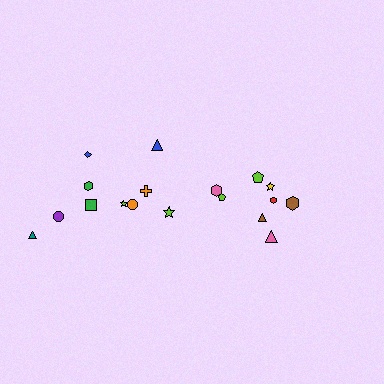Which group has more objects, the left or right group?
The left group.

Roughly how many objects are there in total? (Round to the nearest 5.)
Roughly 20 objects in total.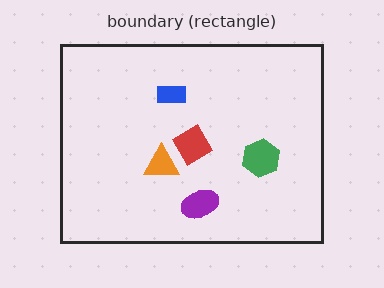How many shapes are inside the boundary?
5 inside, 0 outside.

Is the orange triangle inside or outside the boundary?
Inside.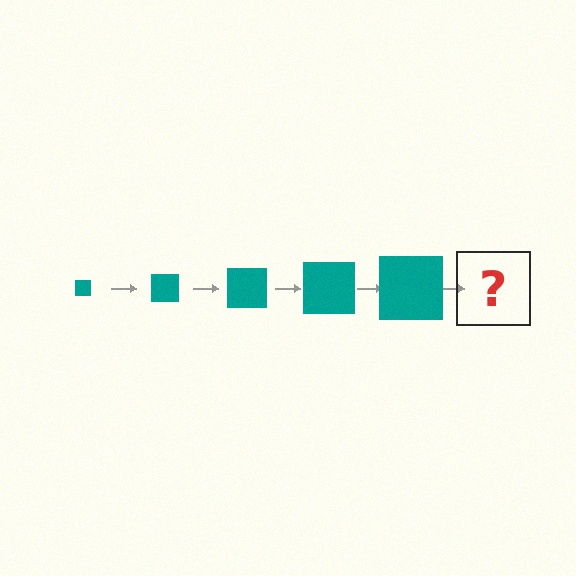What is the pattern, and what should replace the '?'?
The pattern is that the square gets progressively larger each step. The '?' should be a teal square, larger than the previous one.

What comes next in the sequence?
The next element should be a teal square, larger than the previous one.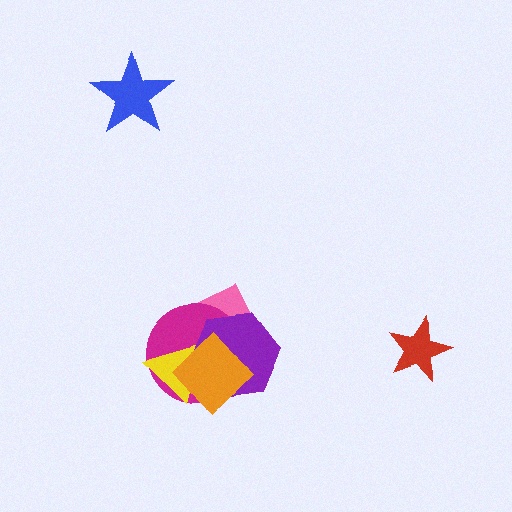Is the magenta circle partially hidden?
Yes, it is partially covered by another shape.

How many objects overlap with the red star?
0 objects overlap with the red star.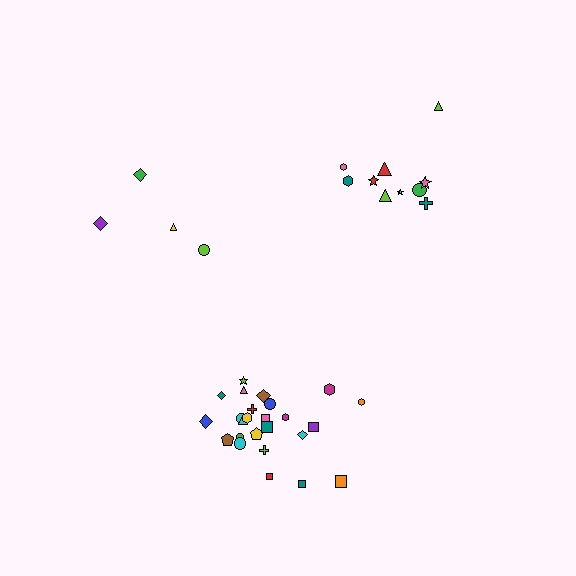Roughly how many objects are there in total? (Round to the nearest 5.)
Roughly 40 objects in total.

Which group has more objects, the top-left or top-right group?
The top-right group.